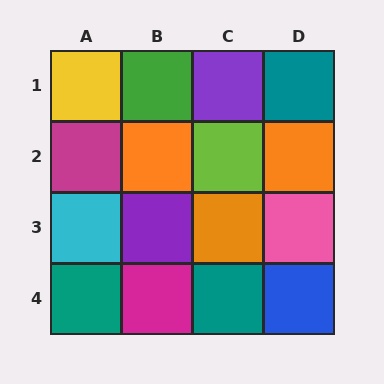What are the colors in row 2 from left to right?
Magenta, orange, lime, orange.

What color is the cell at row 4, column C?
Teal.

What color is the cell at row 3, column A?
Cyan.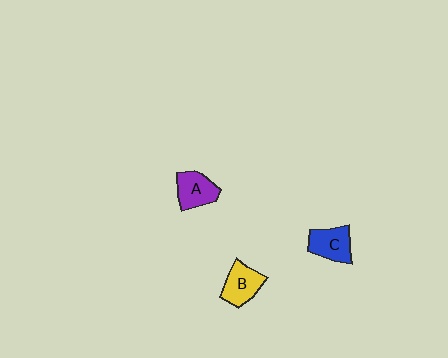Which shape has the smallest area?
Shape C (blue).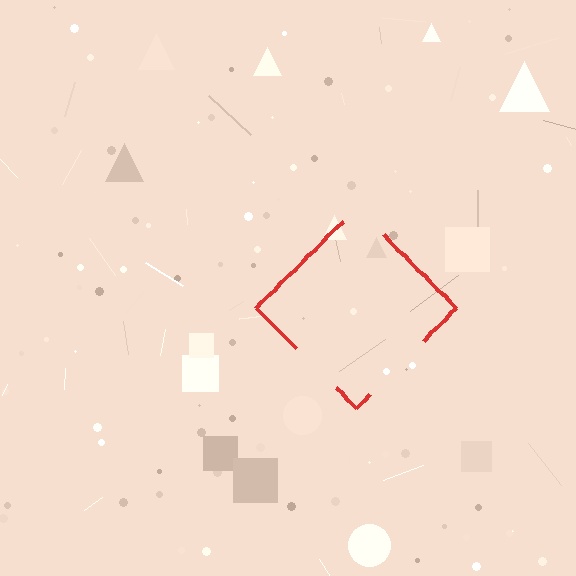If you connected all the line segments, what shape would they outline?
They would outline a diamond.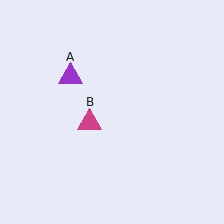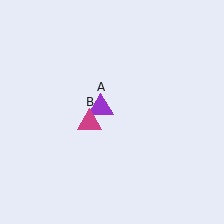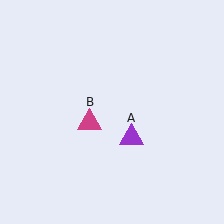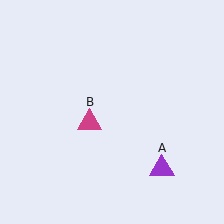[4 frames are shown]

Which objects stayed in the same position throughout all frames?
Magenta triangle (object B) remained stationary.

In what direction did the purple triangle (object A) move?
The purple triangle (object A) moved down and to the right.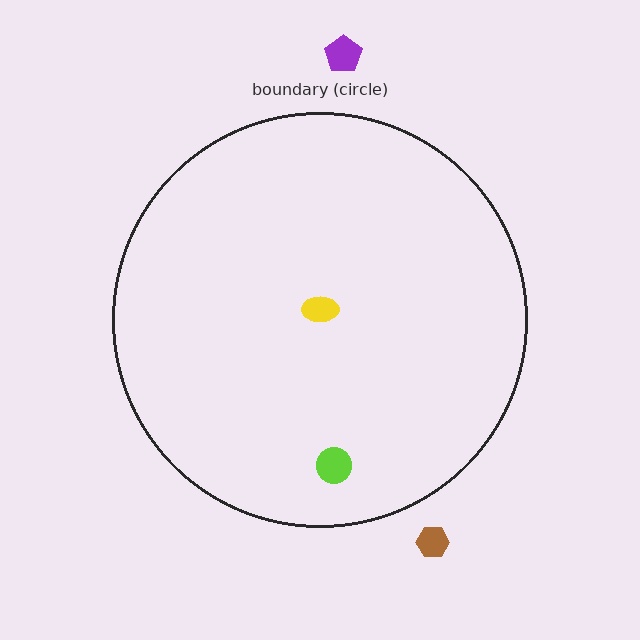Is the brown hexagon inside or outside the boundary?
Outside.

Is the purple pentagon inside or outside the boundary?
Outside.